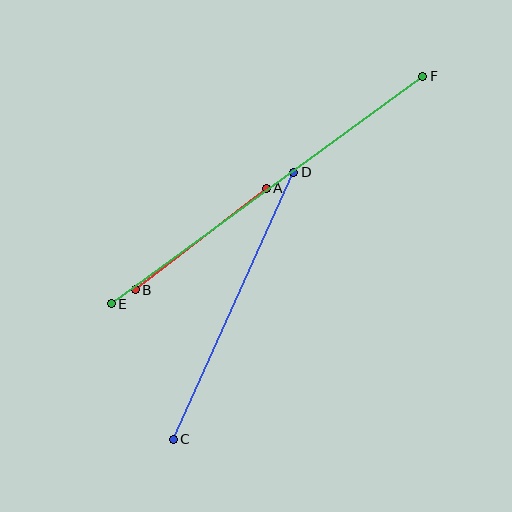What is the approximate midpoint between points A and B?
The midpoint is at approximately (201, 239) pixels.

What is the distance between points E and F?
The distance is approximately 386 pixels.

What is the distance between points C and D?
The distance is approximately 293 pixels.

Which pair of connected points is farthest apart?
Points E and F are farthest apart.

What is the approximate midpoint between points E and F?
The midpoint is at approximately (267, 190) pixels.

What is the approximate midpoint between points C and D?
The midpoint is at approximately (234, 306) pixels.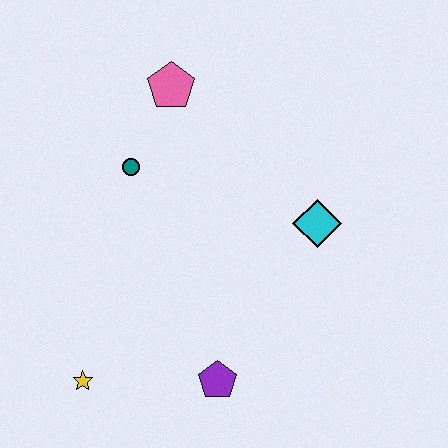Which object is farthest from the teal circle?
The purple pentagon is farthest from the teal circle.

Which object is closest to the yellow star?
The purple pentagon is closest to the yellow star.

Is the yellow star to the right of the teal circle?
No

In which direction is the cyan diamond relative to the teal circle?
The cyan diamond is to the right of the teal circle.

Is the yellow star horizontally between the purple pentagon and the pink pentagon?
No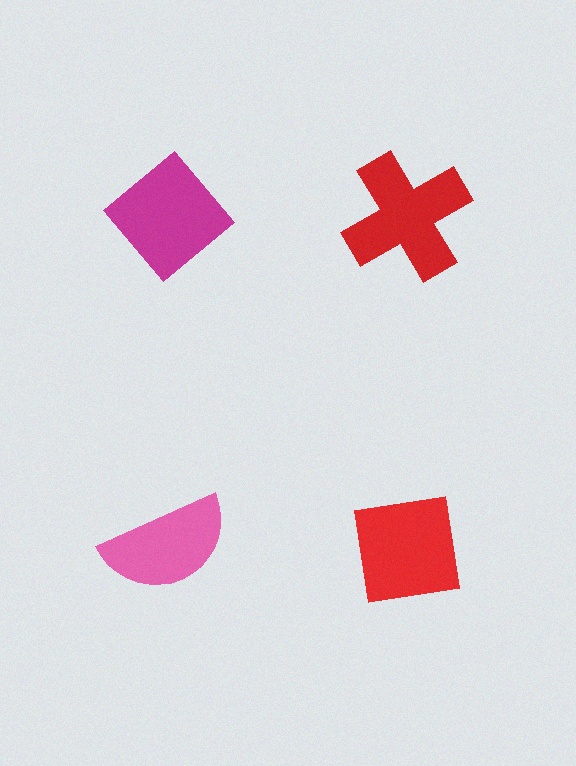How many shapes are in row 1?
2 shapes.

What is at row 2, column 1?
A pink semicircle.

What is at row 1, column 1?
A magenta diamond.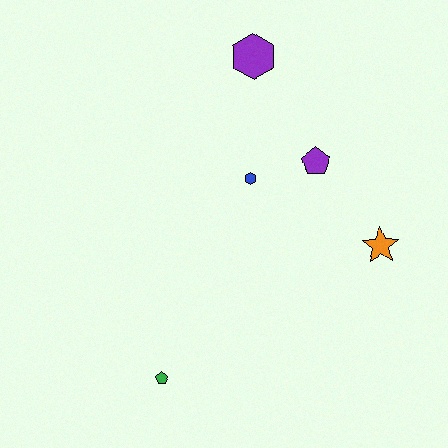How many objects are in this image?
There are 5 objects.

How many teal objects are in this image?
There are no teal objects.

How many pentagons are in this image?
There are 2 pentagons.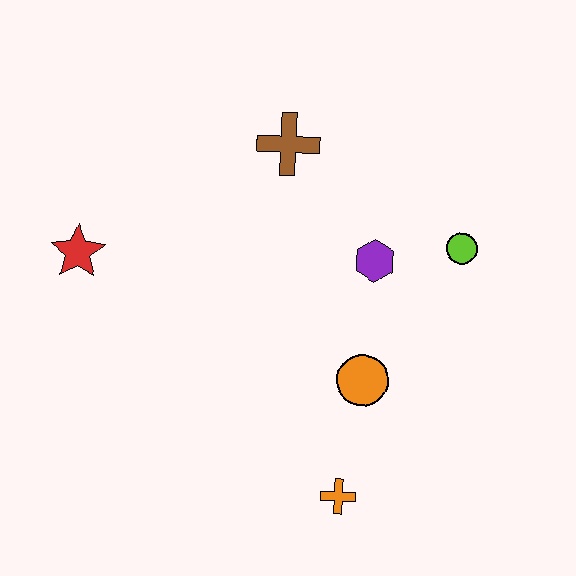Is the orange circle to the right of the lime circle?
No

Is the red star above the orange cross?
Yes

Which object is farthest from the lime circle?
The red star is farthest from the lime circle.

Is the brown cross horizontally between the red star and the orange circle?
Yes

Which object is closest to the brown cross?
The purple hexagon is closest to the brown cross.